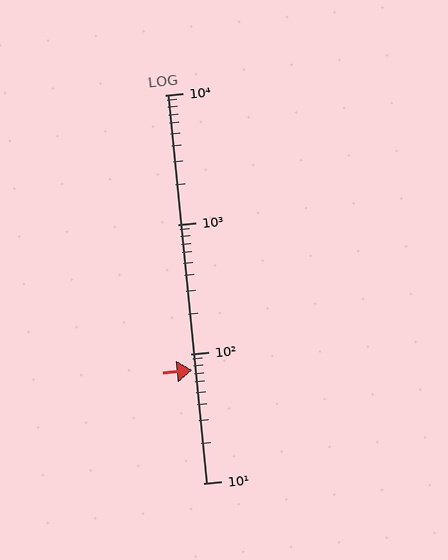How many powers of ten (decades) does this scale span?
The scale spans 3 decades, from 10 to 10000.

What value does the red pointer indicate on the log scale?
The pointer indicates approximately 74.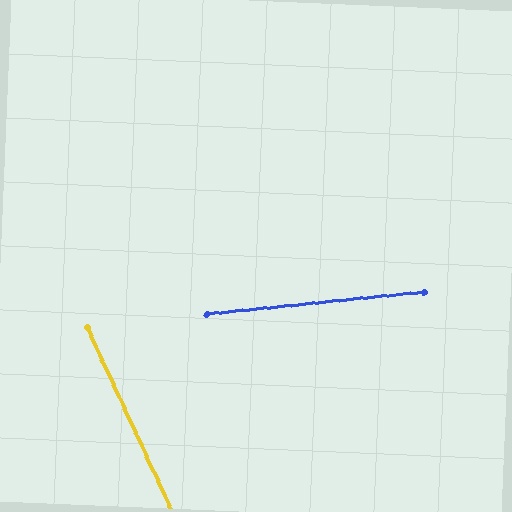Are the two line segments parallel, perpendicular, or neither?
Neither parallel nor perpendicular — they differ by about 71°.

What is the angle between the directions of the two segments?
Approximately 71 degrees.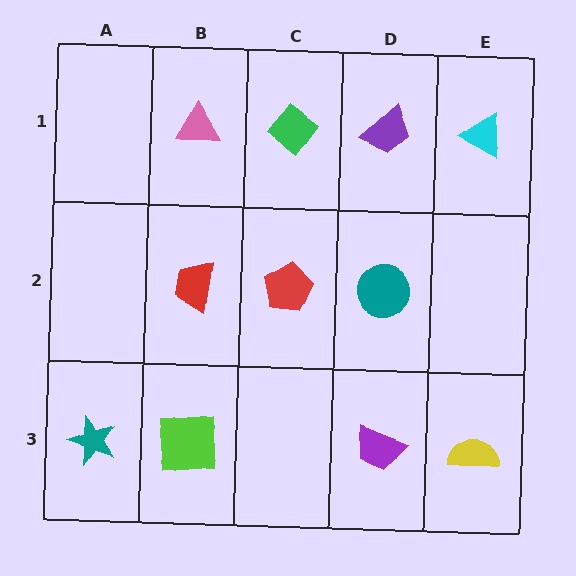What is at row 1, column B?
A pink triangle.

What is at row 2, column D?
A teal circle.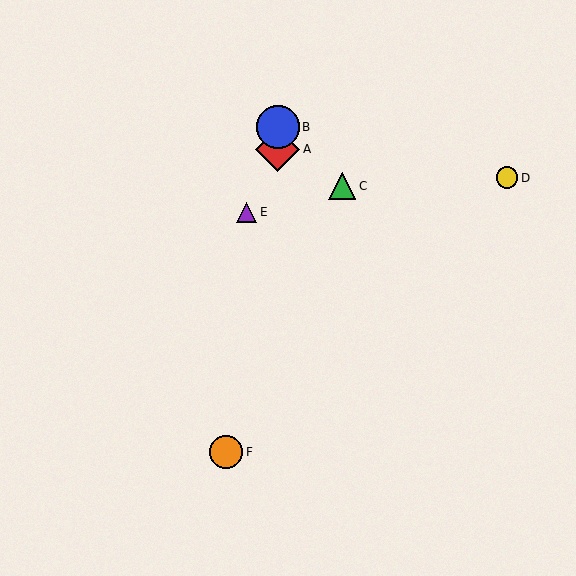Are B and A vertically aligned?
Yes, both are at x≈278.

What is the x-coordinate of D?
Object D is at x≈507.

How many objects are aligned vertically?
2 objects (A, B) are aligned vertically.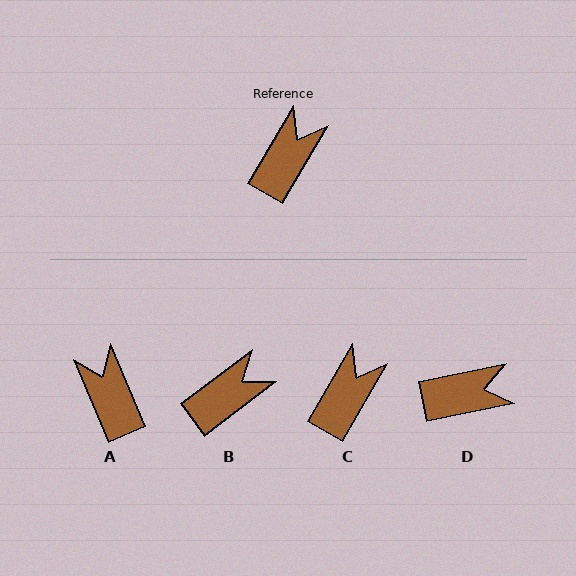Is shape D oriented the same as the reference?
No, it is off by about 48 degrees.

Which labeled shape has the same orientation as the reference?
C.